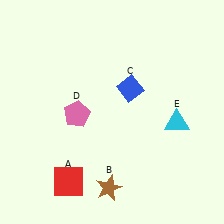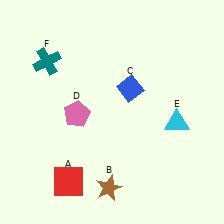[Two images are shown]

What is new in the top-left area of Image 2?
A teal cross (F) was added in the top-left area of Image 2.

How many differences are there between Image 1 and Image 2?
There is 1 difference between the two images.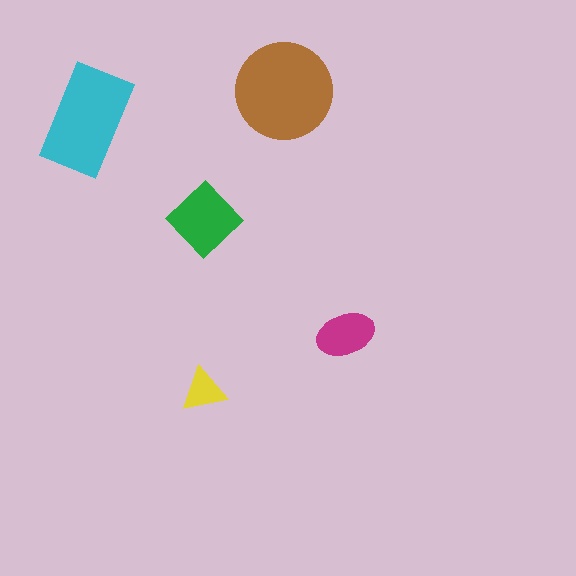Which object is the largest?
The brown circle.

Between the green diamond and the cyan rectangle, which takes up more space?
The cyan rectangle.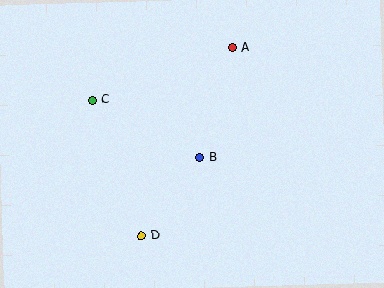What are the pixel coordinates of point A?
Point A is at (233, 48).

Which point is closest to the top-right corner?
Point A is closest to the top-right corner.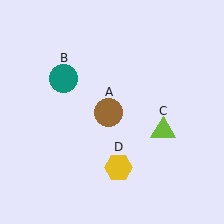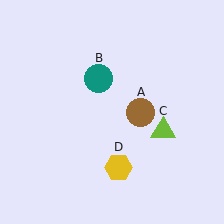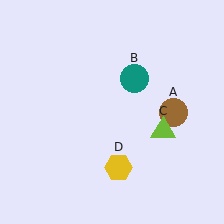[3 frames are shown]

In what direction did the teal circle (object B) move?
The teal circle (object B) moved right.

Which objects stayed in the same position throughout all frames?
Lime triangle (object C) and yellow hexagon (object D) remained stationary.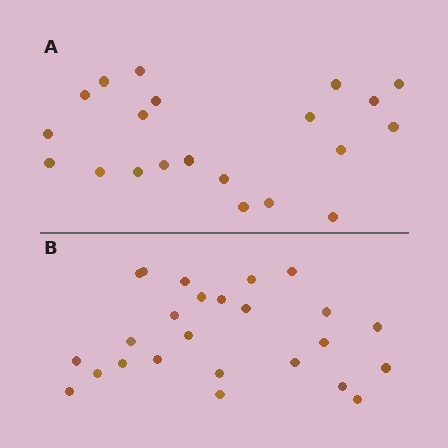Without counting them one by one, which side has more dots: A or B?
Region B (the bottom region) has more dots.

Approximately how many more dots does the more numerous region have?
Region B has about 4 more dots than region A.